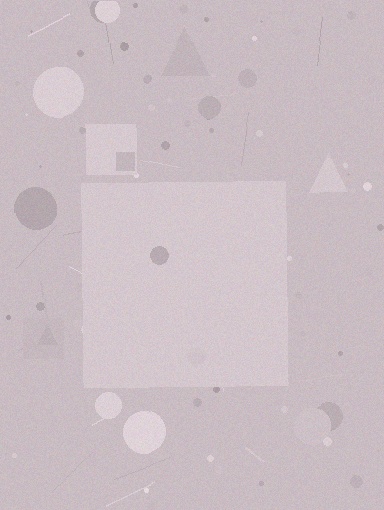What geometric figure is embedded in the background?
A square is embedded in the background.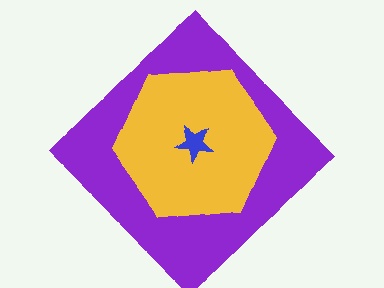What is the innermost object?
The blue star.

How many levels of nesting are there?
3.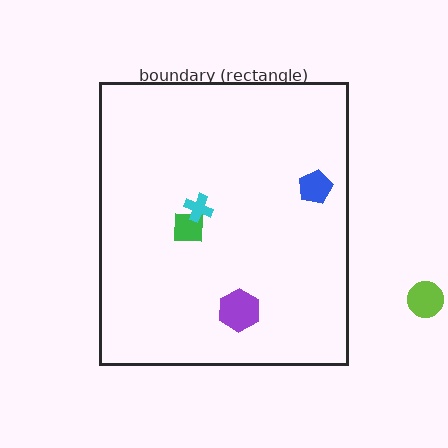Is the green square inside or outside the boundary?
Inside.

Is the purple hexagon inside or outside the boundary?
Inside.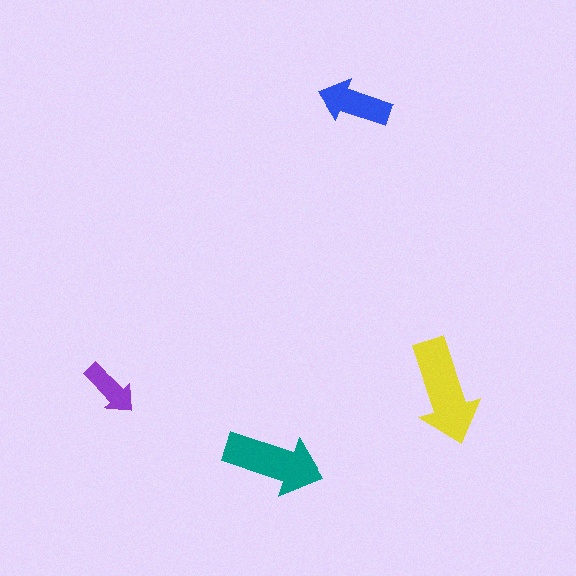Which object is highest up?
The blue arrow is topmost.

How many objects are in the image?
There are 4 objects in the image.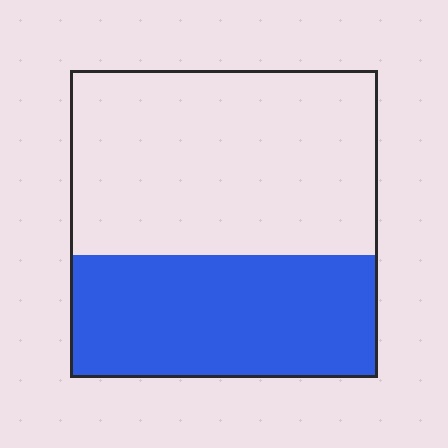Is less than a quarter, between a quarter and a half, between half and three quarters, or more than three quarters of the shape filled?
Between a quarter and a half.